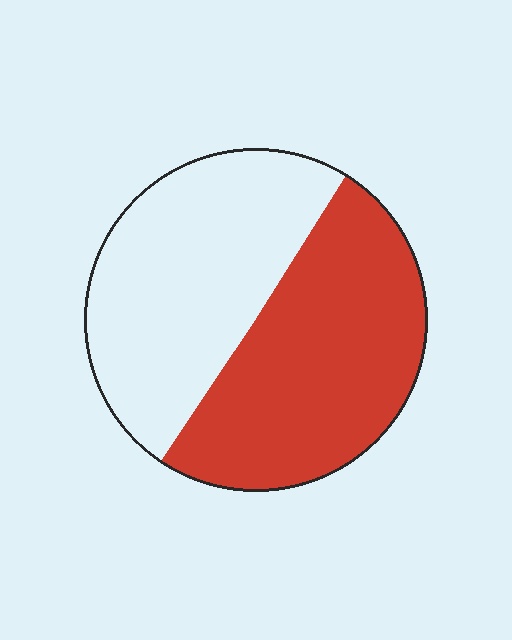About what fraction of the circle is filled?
About one half (1/2).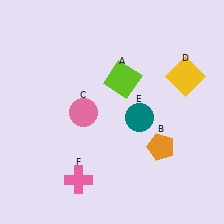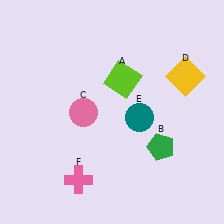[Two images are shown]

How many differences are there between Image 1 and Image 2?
There is 1 difference between the two images.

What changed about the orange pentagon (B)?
In Image 1, B is orange. In Image 2, it changed to green.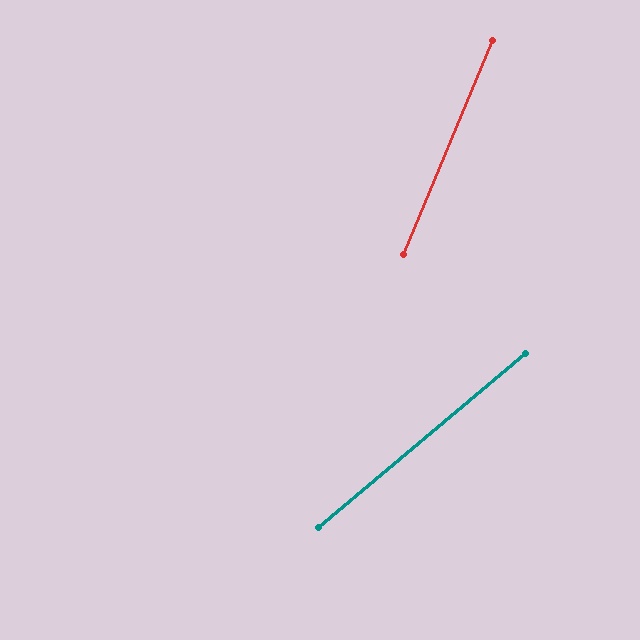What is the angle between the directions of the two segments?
Approximately 27 degrees.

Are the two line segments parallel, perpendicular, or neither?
Neither parallel nor perpendicular — they differ by about 27°.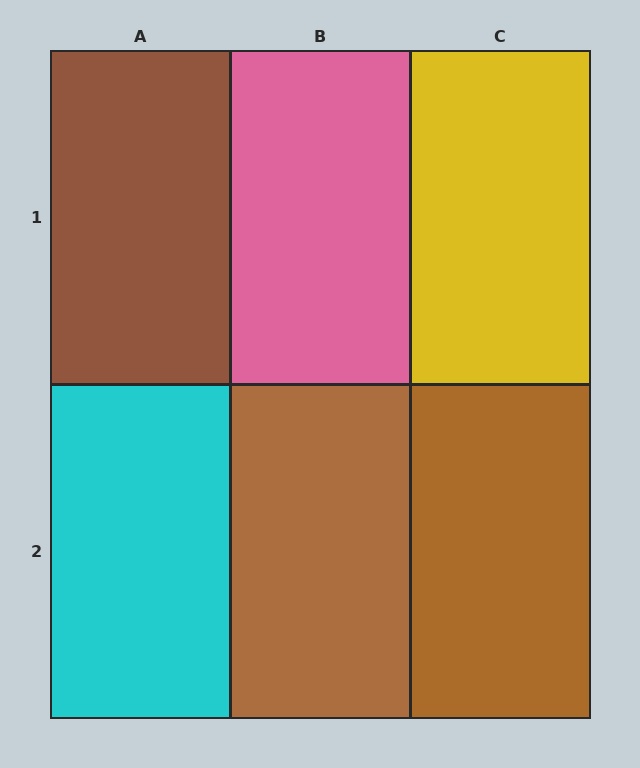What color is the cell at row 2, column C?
Brown.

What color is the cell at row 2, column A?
Cyan.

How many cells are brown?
3 cells are brown.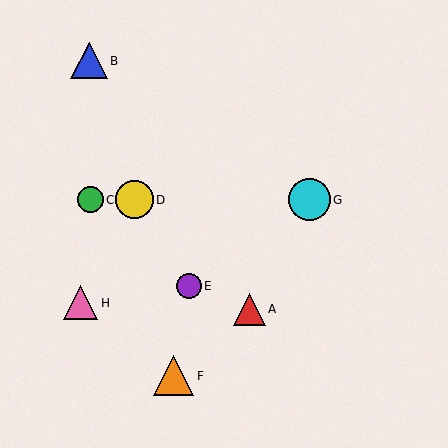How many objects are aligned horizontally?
3 objects (C, D, G) are aligned horizontally.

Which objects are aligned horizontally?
Objects C, D, G are aligned horizontally.